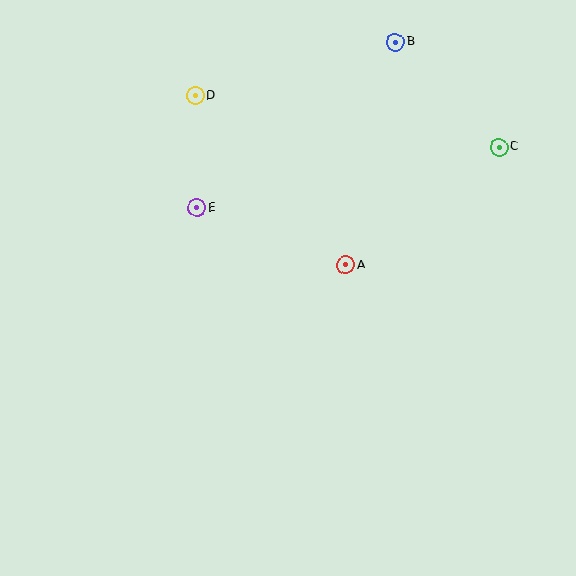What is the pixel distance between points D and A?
The distance between D and A is 226 pixels.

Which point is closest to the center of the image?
Point A at (346, 265) is closest to the center.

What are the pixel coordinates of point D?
Point D is at (195, 96).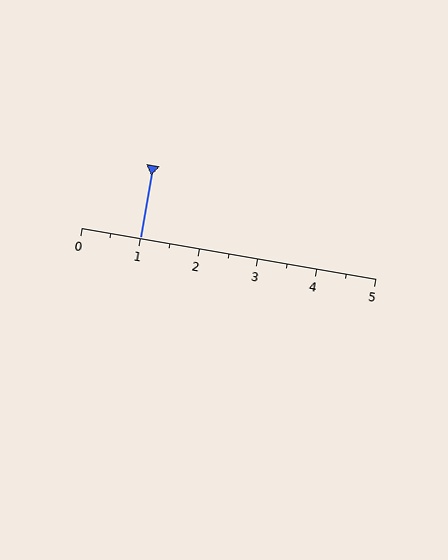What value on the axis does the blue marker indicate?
The marker indicates approximately 1.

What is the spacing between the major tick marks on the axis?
The major ticks are spaced 1 apart.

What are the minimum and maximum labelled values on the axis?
The axis runs from 0 to 5.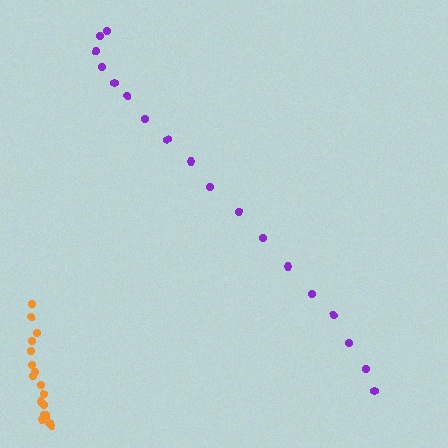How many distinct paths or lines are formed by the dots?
There are 2 distinct paths.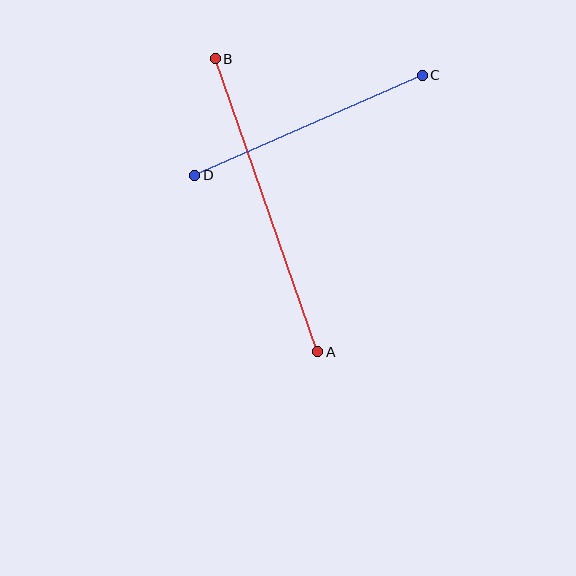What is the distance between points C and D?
The distance is approximately 249 pixels.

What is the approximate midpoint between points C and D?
The midpoint is at approximately (309, 125) pixels.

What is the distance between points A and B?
The distance is approximately 310 pixels.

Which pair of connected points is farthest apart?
Points A and B are farthest apart.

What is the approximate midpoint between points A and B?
The midpoint is at approximately (266, 205) pixels.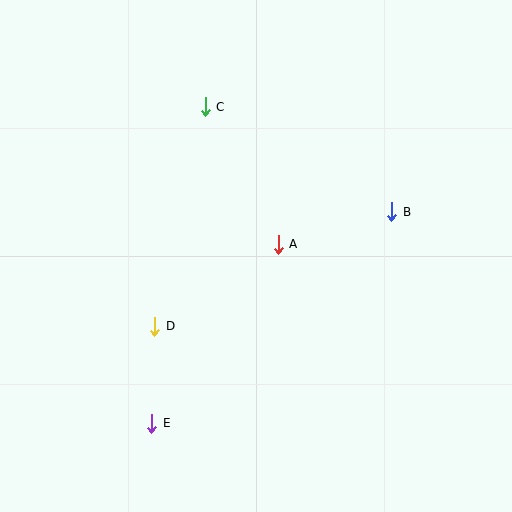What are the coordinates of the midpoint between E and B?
The midpoint between E and B is at (272, 318).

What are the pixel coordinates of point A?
Point A is at (278, 244).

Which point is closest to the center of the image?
Point A at (278, 244) is closest to the center.